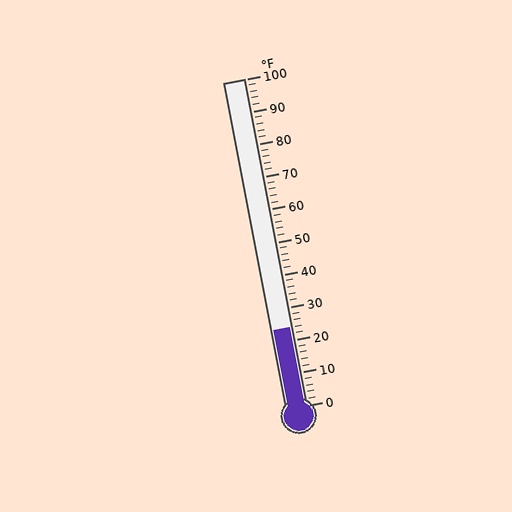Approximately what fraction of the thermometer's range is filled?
The thermometer is filled to approximately 25% of its range.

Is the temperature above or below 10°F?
The temperature is above 10°F.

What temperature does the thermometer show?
The thermometer shows approximately 24°F.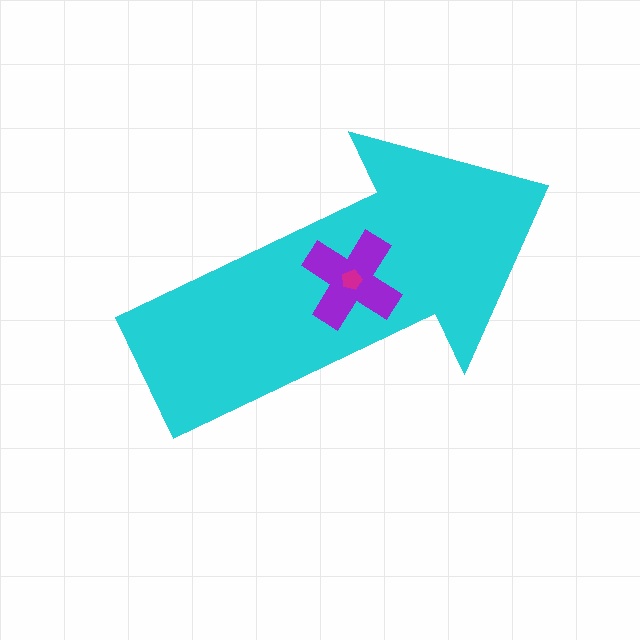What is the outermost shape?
The cyan arrow.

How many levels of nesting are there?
3.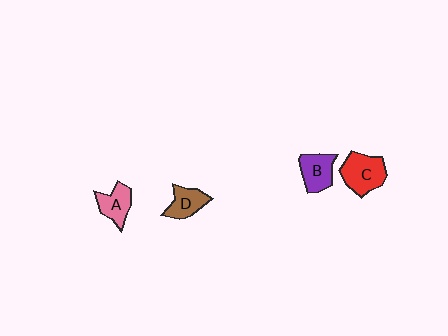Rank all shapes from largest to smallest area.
From largest to smallest: C (red), B (purple), A (pink), D (brown).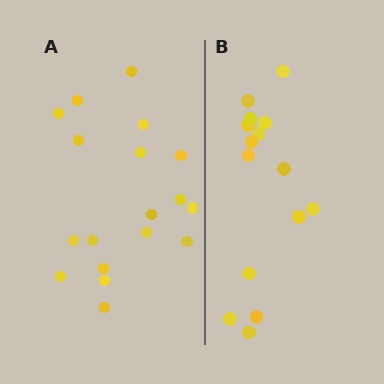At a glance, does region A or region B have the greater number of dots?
Region A (the left region) has more dots.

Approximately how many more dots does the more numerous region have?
Region A has just a few more — roughly 2 or 3 more dots than region B.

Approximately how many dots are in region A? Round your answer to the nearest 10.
About 20 dots. (The exact count is 18, which rounds to 20.)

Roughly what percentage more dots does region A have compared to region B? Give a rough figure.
About 20% more.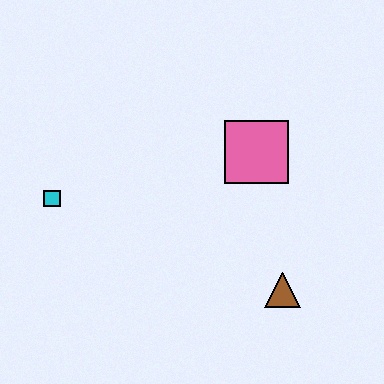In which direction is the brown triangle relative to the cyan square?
The brown triangle is to the right of the cyan square.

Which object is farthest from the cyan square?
The brown triangle is farthest from the cyan square.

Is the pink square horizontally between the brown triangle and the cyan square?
Yes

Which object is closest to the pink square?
The brown triangle is closest to the pink square.